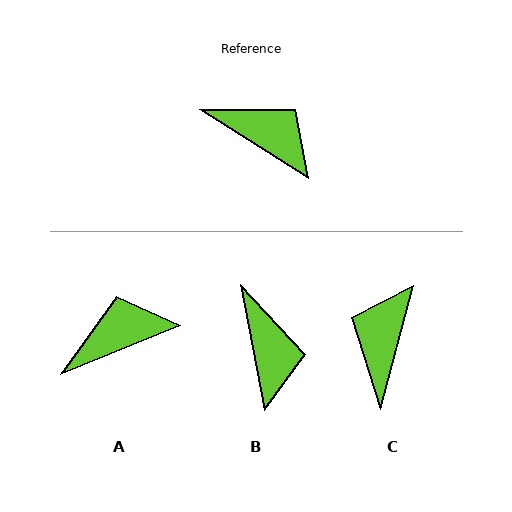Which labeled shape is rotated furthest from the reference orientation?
C, about 107 degrees away.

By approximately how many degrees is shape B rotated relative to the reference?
Approximately 47 degrees clockwise.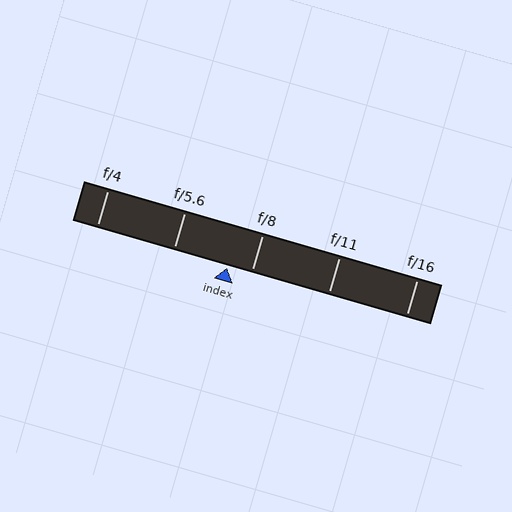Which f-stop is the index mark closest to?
The index mark is closest to f/8.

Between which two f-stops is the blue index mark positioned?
The index mark is between f/5.6 and f/8.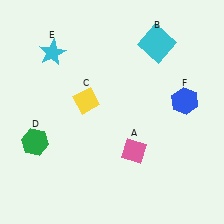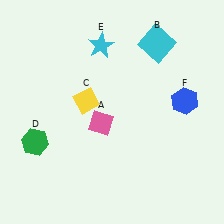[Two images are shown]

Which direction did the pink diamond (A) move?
The pink diamond (A) moved left.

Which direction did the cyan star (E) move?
The cyan star (E) moved right.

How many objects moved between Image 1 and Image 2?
2 objects moved between the two images.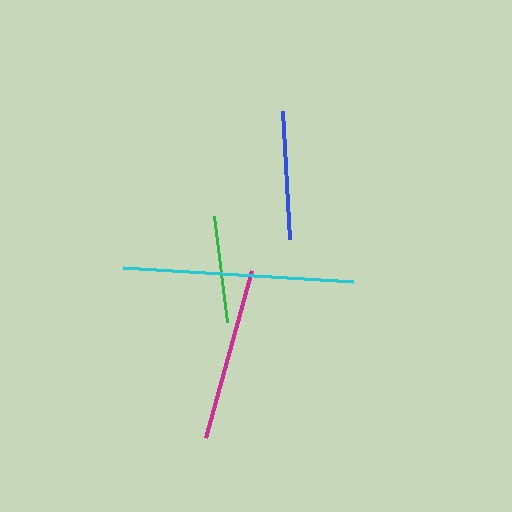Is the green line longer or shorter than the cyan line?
The cyan line is longer than the green line.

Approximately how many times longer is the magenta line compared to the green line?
The magenta line is approximately 1.6 times the length of the green line.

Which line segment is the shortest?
The green line is the shortest at approximately 107 pixels.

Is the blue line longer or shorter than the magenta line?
The magenta line is longer than the blue line.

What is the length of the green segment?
The green segment is approximately 107 pixels long.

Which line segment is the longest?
The cyan line is the longest at approximately 231 pixels.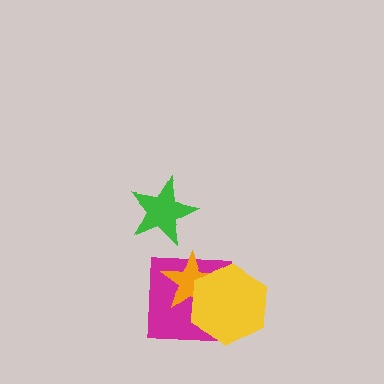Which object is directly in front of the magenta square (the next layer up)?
The orange star is directly in front of the magenta square.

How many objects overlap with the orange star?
2 objects overlap with the orange star.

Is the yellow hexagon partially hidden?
No, no other shape covers it.